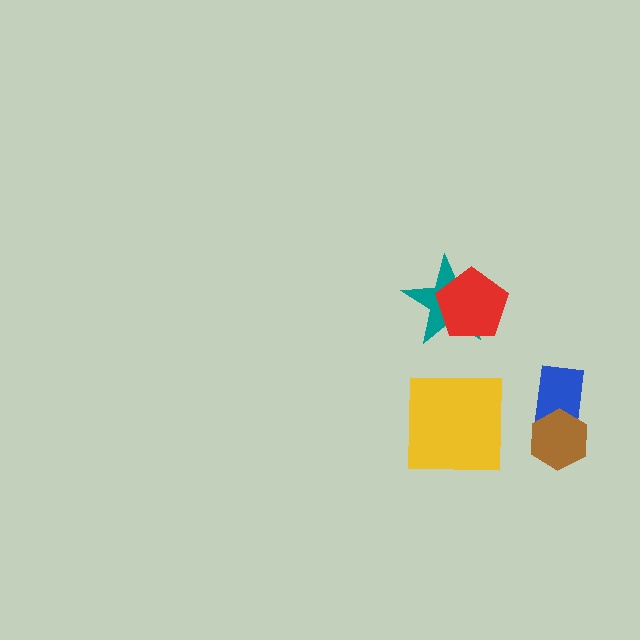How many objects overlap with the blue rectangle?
1 object overlaps with the blue rectangle.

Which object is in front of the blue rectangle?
The brown hexagon is in front of the blue rectangle.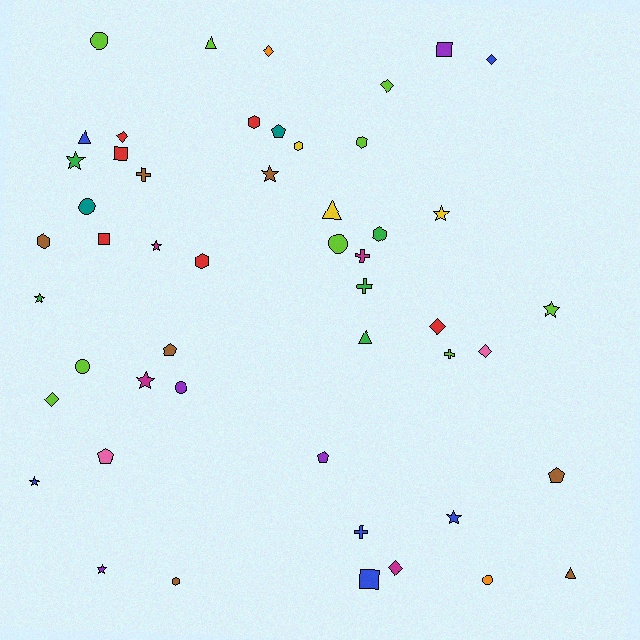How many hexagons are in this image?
There are 7 hexagons.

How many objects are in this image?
There are 50 objects.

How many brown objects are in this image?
There are 7 brown objects.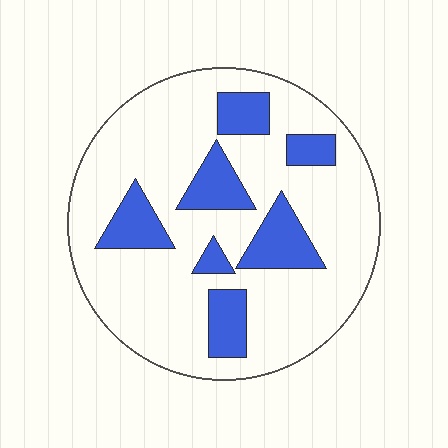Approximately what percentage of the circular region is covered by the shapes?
Approximately 20%.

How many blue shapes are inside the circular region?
7.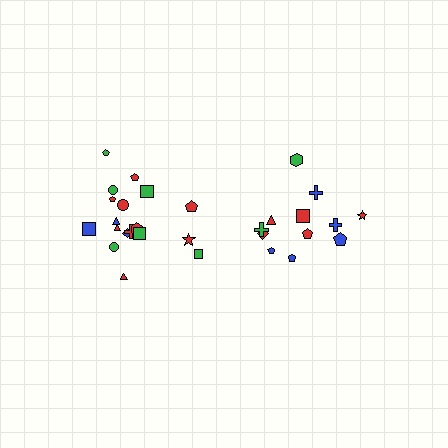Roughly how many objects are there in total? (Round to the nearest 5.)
Roughly 30 objects in total.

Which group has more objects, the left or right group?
The left group.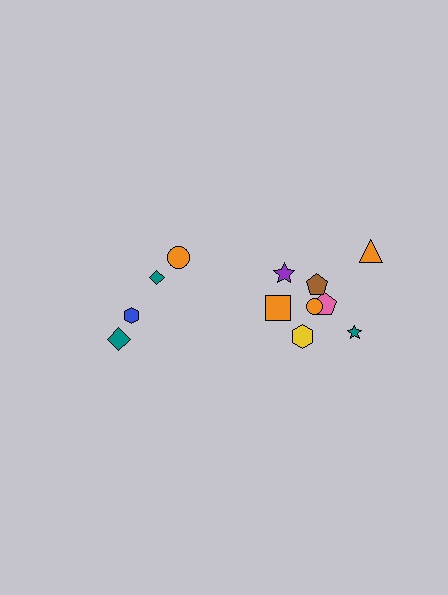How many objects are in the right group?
There are 8 objects.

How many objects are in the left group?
There are 4 objects.